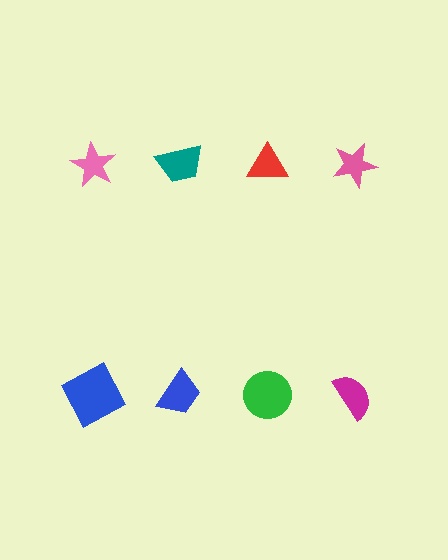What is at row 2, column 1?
A blue square.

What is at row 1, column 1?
A pink star.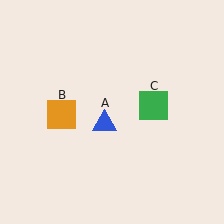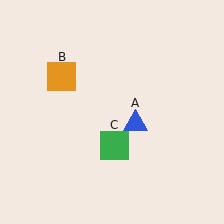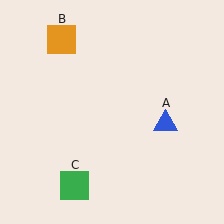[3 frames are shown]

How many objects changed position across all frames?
3 objects changed position: blue triangle (object A), orange square (object B), green square (object C).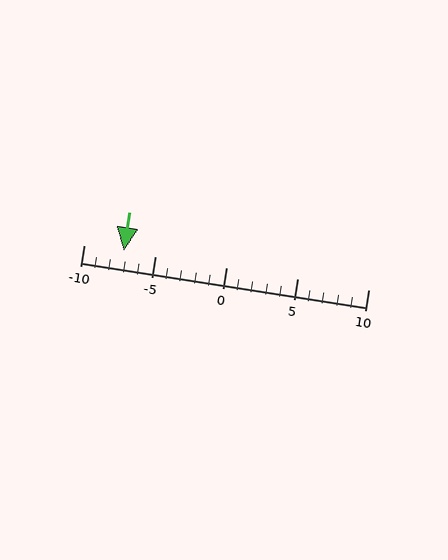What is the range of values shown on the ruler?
The ruler shows values from -10 to 10.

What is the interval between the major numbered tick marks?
The major tick marks are spaced 5 units apart.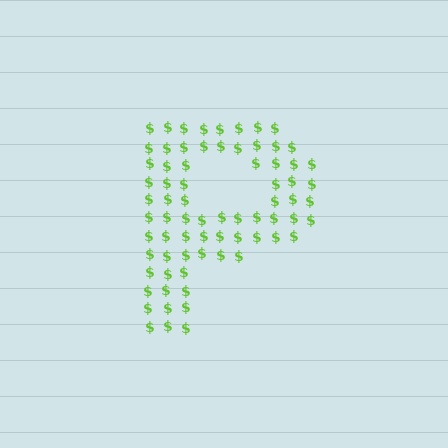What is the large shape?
The large shape is the letter P.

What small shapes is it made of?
It is made of small dollar signs.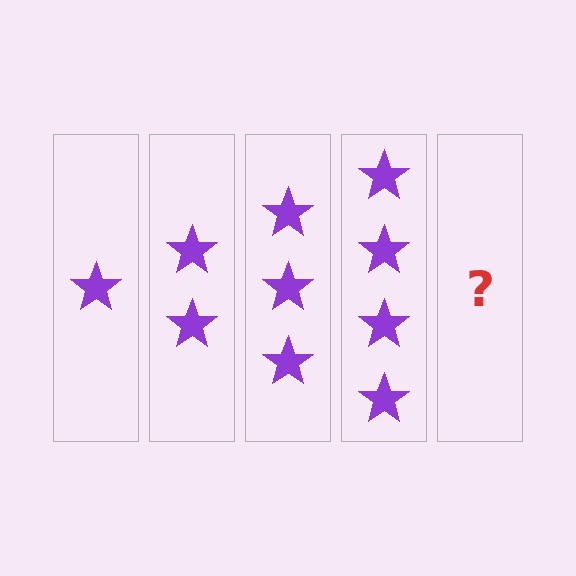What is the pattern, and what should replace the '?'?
The pattern is that each step adds one more star. The '?' should be 5 stars.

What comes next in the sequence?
The next element should be 5 stars.